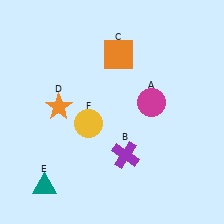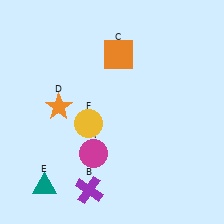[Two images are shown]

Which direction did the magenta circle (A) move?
The magenta circle (A) moved left.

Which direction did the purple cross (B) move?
The purple cross (B) moved left.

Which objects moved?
The objects that moved are: the magenta circle (A), the purple cross (B).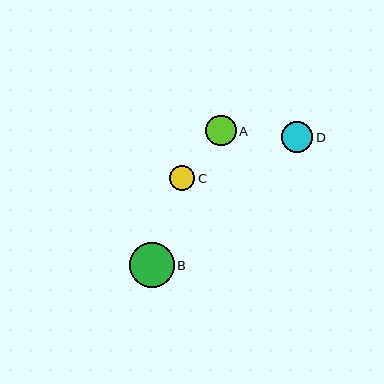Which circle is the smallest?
Circle C is the smallest with a size of approximately 26 pixels.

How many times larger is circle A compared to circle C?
Circle A is approximately 1.2 times the size of circle C.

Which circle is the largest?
Circle B is the largest with a size of approximately 44 pixels.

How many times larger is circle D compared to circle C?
Circle D is approximately 1.2 times the size of circle C.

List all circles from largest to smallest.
From largest to smallest: B, D, A, C.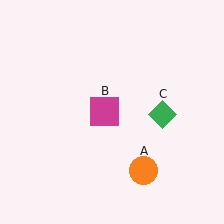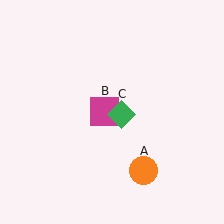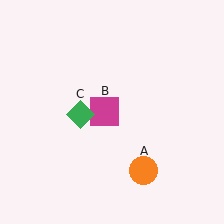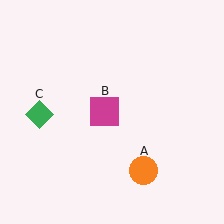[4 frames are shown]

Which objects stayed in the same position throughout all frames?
Orange circle (object A) and magenta square (object B) remained stationary.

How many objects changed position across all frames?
1 object changed position: green diamond (object C).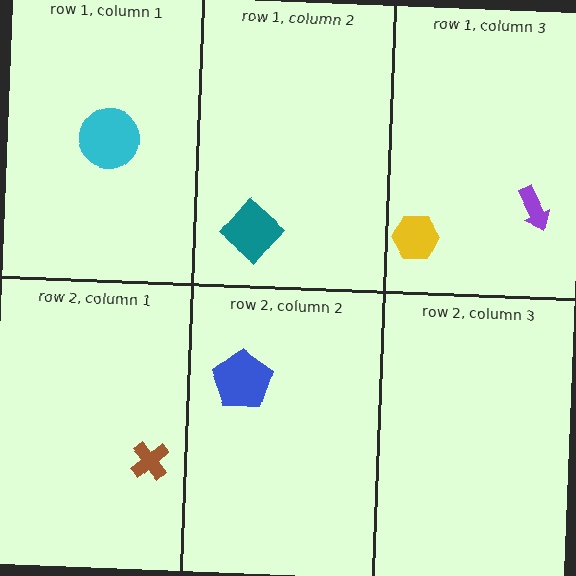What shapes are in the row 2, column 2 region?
The blue pentagon.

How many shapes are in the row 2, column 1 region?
1.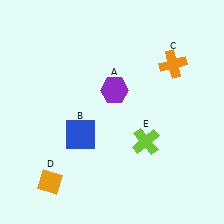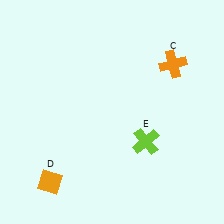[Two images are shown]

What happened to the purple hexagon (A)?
The purple hexagon (A) was removed in Image 2. It was in the top-right area of Image 1.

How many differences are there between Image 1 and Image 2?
There are 2 differences between the two images.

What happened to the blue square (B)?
The blue square (B) was removed in Image 2. It was in the bottom-left area of Image 1.